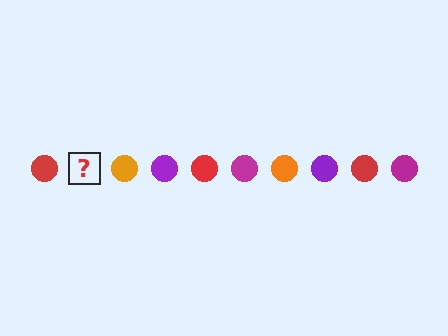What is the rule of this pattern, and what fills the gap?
The rule is that the pattern cycles through red, magenta, orange, purple circles. The gap should be filled with a magenta circle.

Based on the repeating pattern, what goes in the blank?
The blank should be a magenta circle.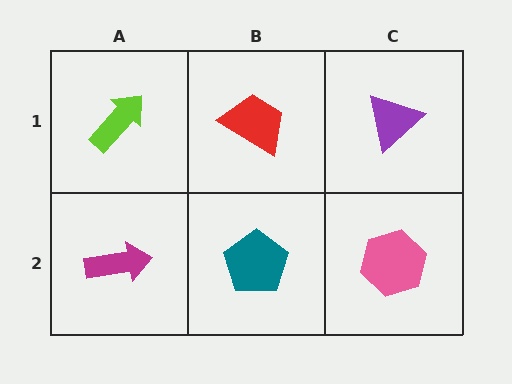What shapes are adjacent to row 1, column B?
A teal pentagon (row 2, column B), a lime arrow (row 1, column A), a purple triangle (row 1, column C).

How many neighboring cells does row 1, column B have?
3.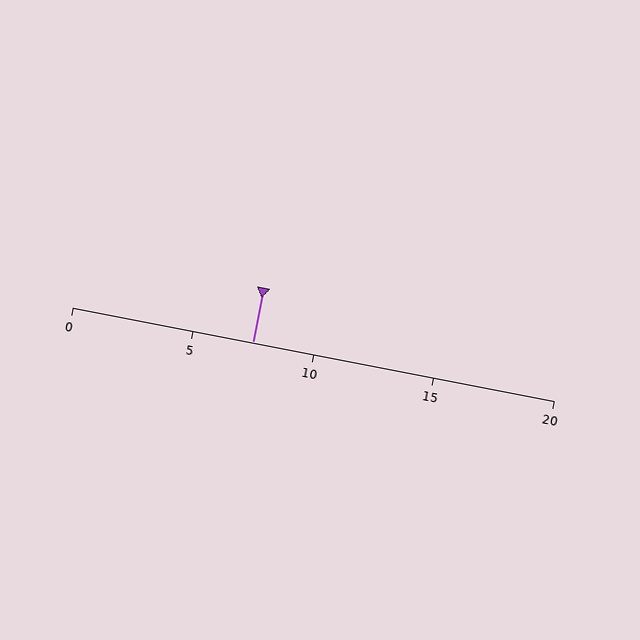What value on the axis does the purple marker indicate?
The marker indicates approximately 7.5.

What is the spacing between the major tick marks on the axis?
The major ticks are spaced 5 apart.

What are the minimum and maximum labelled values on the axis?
The axis runs from 0 to 20.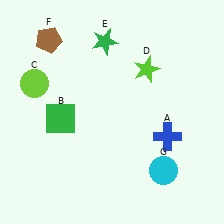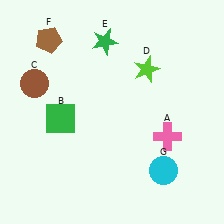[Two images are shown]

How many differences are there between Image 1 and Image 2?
There are 2 differences between the two images.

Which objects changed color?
A changed from blue to pink. C changed from lime to brown.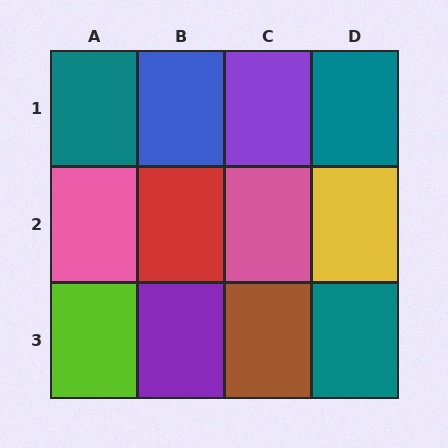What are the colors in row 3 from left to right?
Lime, purple, brown, teal.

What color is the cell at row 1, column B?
Blue.